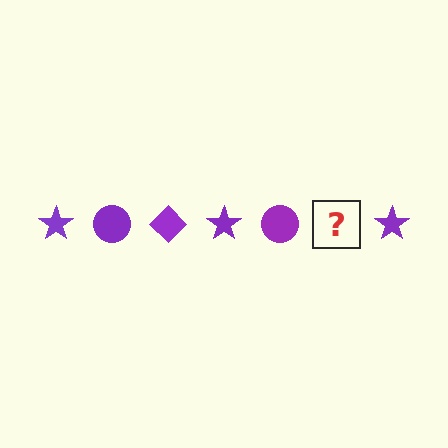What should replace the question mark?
The question mark should be replaced with a purple diamond.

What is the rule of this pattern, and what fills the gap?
The rule is that the pattern cycles through star, circle, diamond shapes in purple. The gap should be filled with a purple diamond.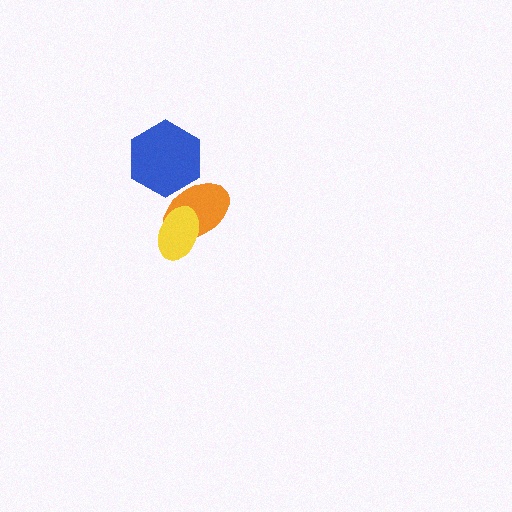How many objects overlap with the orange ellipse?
2 objects overlap with the orange ellipse.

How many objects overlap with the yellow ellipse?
1 object overlaps with the yellow ellipse.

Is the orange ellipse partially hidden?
Yes, it is partially covered by another shape.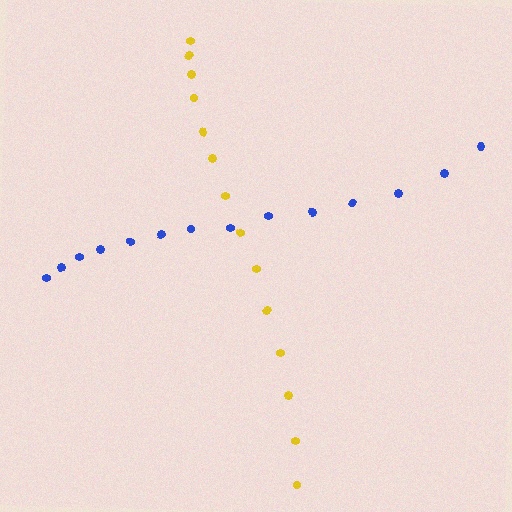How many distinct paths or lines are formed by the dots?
There are 2 distinct paths.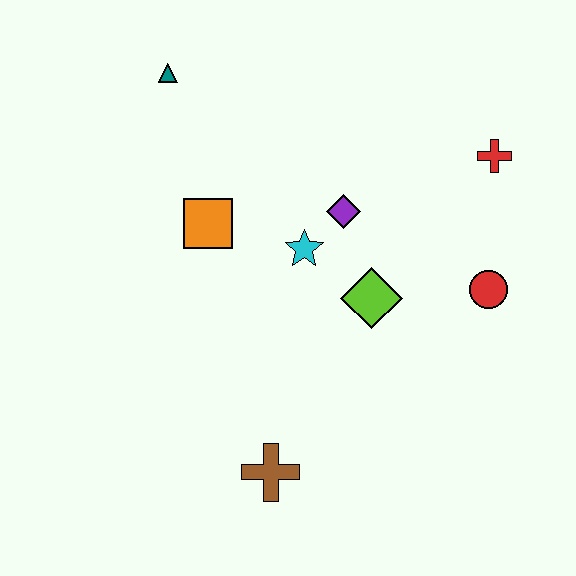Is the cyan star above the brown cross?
Yes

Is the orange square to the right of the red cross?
No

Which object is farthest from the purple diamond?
The brown cross is farthest from the purple diamond.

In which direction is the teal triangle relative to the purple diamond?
The teal triangle is to the left of the purple diamond.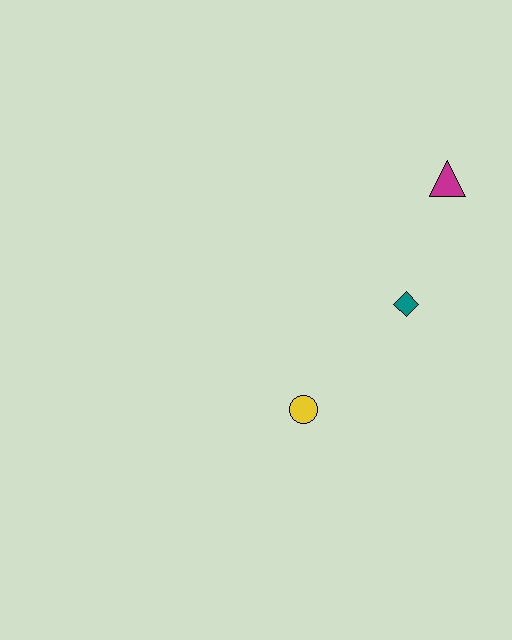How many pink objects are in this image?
There are no pink objects.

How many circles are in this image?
There is 1 circle.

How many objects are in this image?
There are 3 objects.